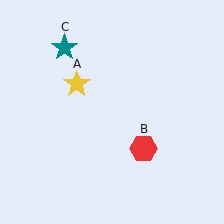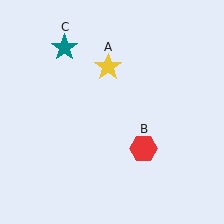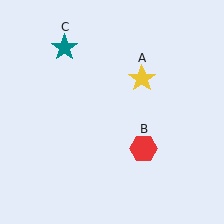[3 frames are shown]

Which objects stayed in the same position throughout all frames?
Red hexagon (object B) and teal star (object C) remained stationary.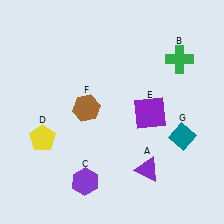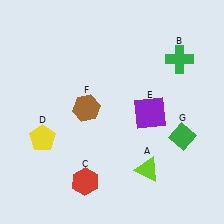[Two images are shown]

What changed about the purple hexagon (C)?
In Image 1, C is purple. In Image 2, it changed to red.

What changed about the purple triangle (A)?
In Image 1, A is purple. In Image 2, it changed to lime.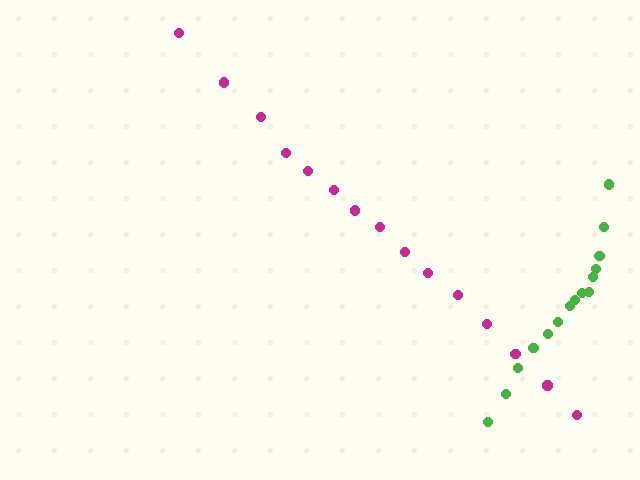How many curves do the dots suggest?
There are 2 distinct paths.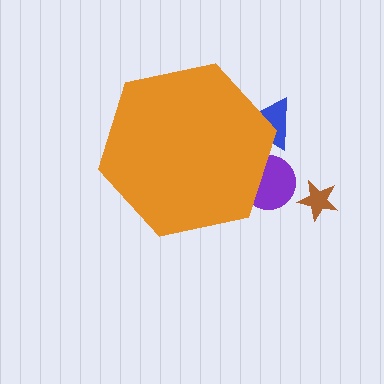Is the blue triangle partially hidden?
Yes, the blue triangle is partially hidden behind the orange hexagon.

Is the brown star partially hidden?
No, the brown star is fully visible.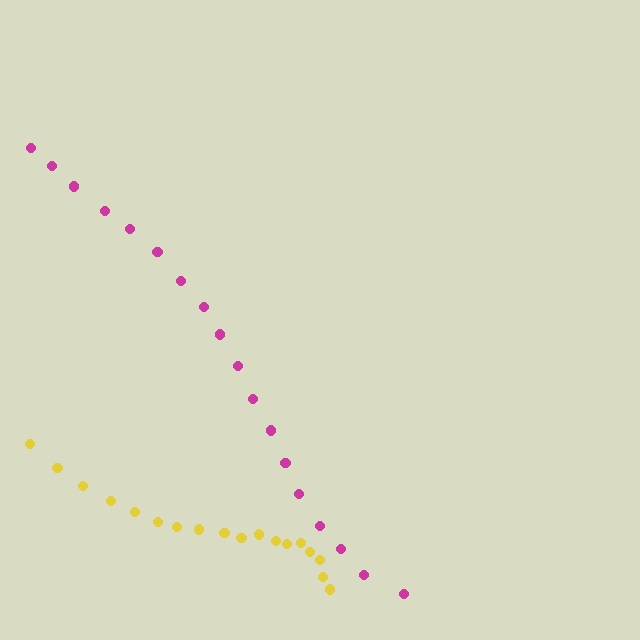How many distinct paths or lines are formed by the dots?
There are 2 distinct paths.